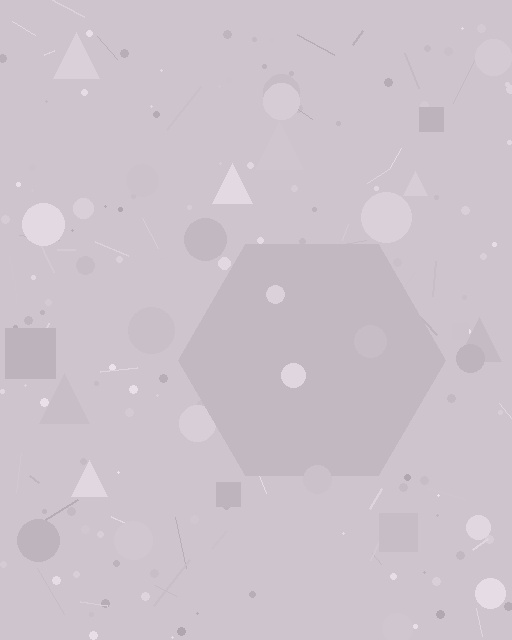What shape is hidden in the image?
A hexagon is hidden in the image.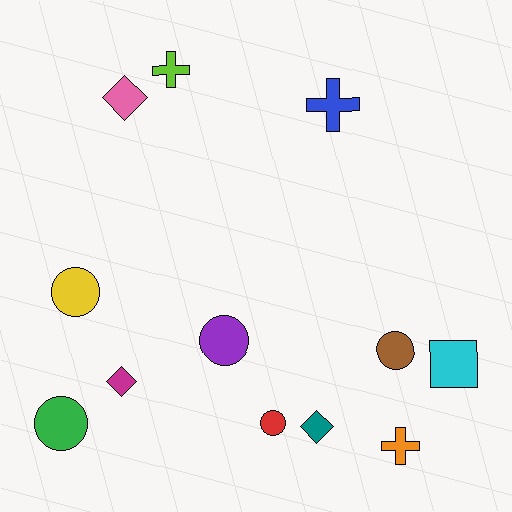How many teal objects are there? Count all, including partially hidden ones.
There is 1 teal object.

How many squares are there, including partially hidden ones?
There is 1 square.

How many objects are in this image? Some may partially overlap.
There are 12 objects.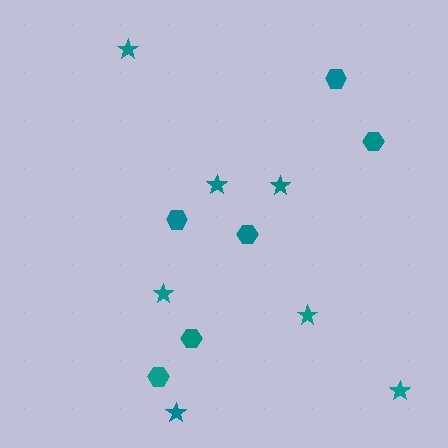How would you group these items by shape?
There are 2 groups: one group of stars (7) and one group of hexagons (6).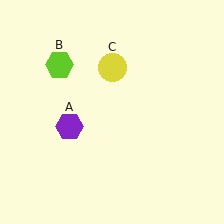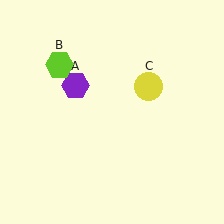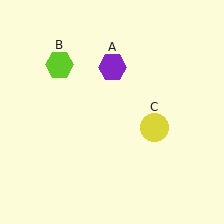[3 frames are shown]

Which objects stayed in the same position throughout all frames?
Lime hexagon (object B) remained stationary.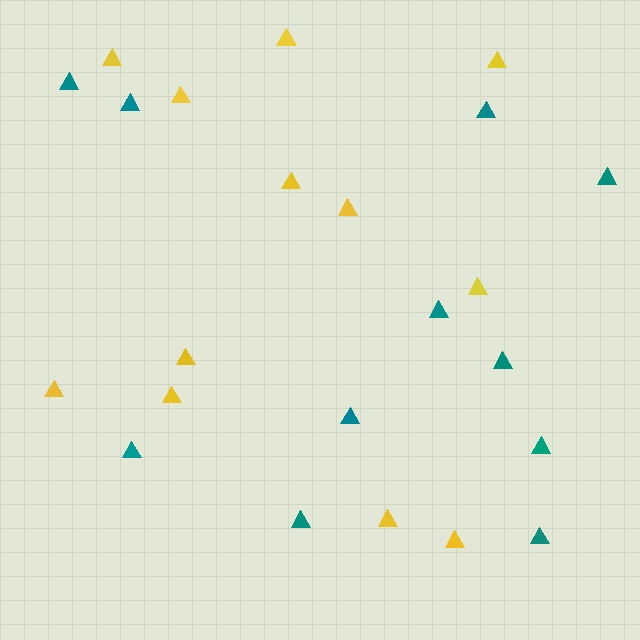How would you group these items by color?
There are 2 groups: one group of yellow triangles (12) and one group of teal triangles (11).